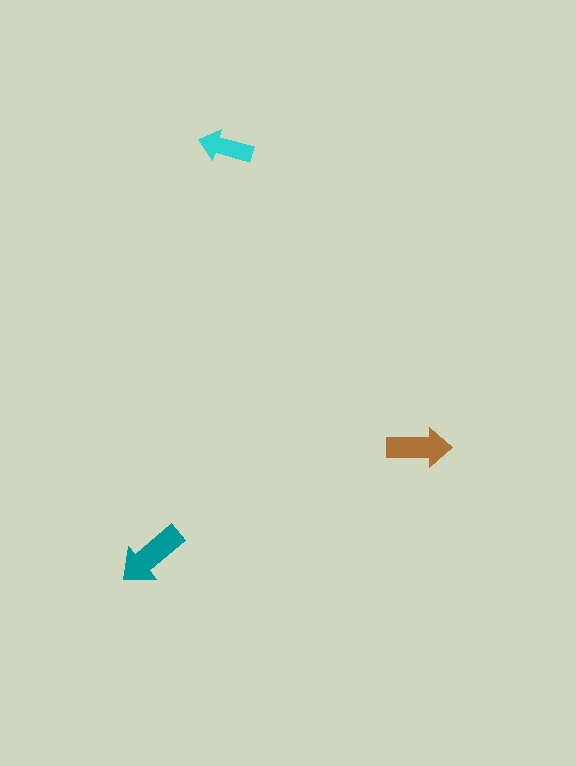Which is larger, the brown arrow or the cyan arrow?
The brown one.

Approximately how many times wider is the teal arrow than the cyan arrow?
About 1.5 times wider.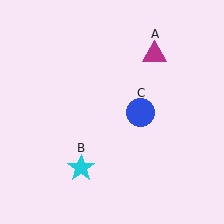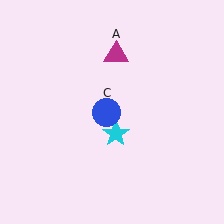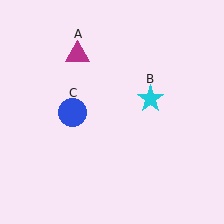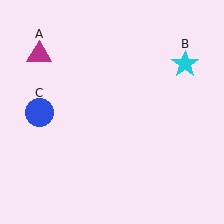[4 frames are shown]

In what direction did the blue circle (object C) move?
The blue circle (object C) moved left.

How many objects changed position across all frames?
3 objects changed position: magenta triangle (object A), cyan star (object B), blue circle (object C).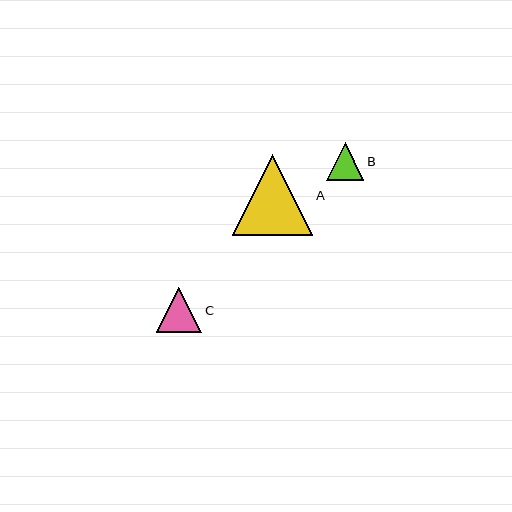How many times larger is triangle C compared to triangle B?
Triangle C is approximately 1.2 times the size of triangle B.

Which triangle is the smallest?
Triangle B is the smallest with a size of approximately 37 pixels.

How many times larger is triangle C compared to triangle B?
Triangle C is approximately 1.2 times the size of triangle B.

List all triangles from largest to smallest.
From largest to smallest: A, C, B.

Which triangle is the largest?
Triangle A is the largest with a size of approximately 80 pixels.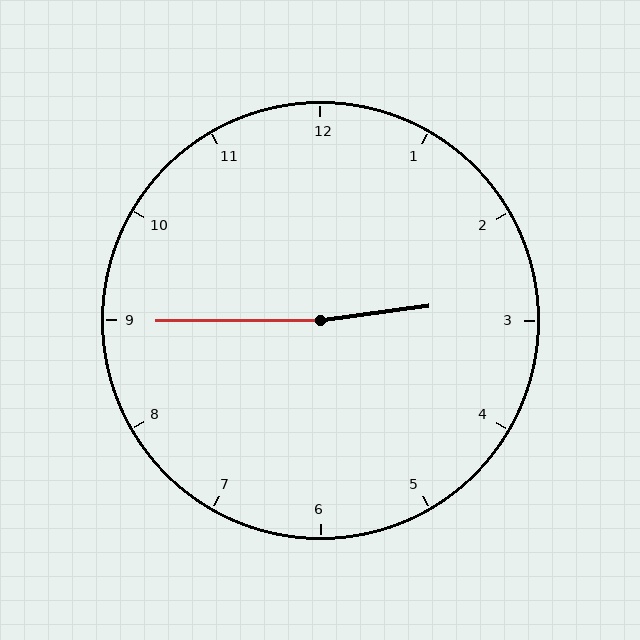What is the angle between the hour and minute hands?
Approximately 172 degrees.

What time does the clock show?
2:45.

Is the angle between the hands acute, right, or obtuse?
It is obtuse.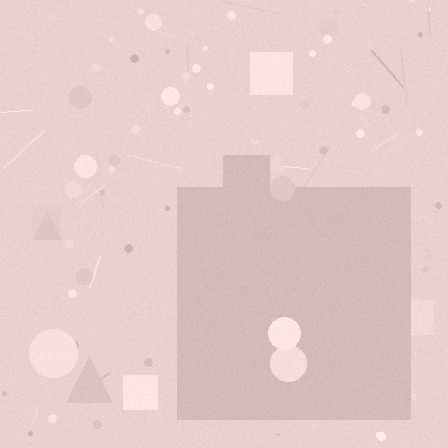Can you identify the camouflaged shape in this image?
The camouflaged shape is a square.